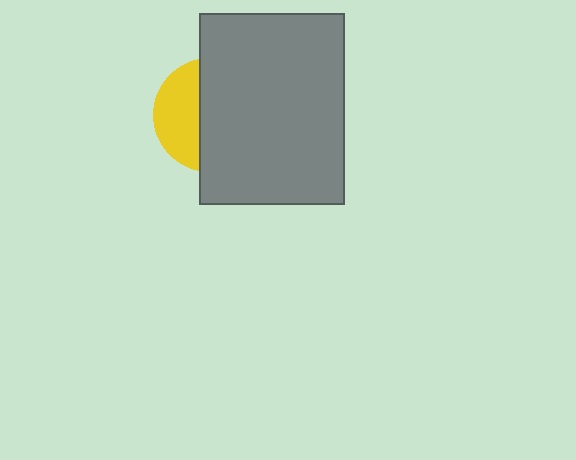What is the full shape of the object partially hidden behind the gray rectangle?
The partially hidden object is a yellow circle.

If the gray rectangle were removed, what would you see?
You would see the complete yellow circle.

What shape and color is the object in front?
The object in front is a gray rectangle.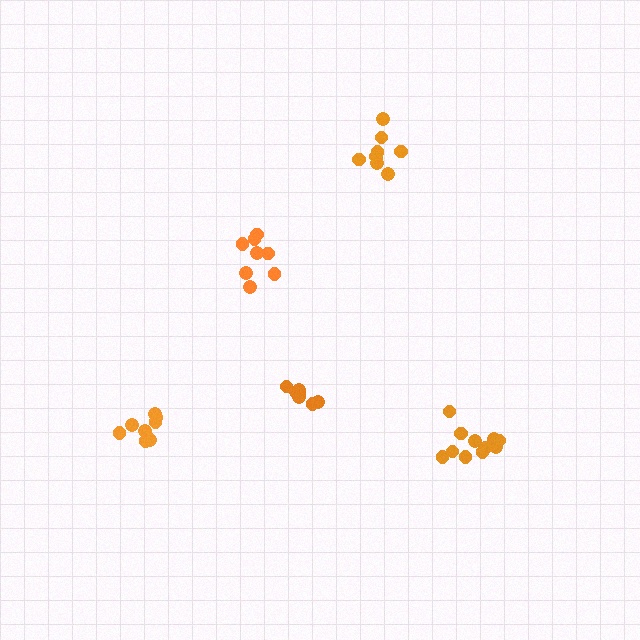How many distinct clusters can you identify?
There are 5 distinct clusters.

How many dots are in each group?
Group 1: 8 dots, Group 2: 7 dots, Group 3: 9 dots, Group 4: 11 dots, Group 5: 8 dots (43 total).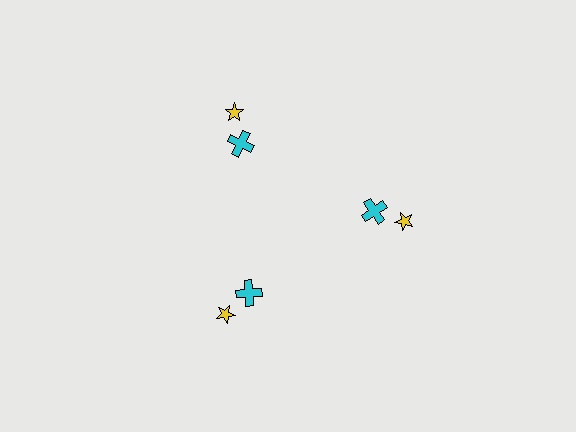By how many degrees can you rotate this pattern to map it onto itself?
The pattern maps onto itself every 120 degrees of rotation.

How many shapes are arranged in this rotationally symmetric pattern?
There are 6 shapes, arranged in 3 groups of 2.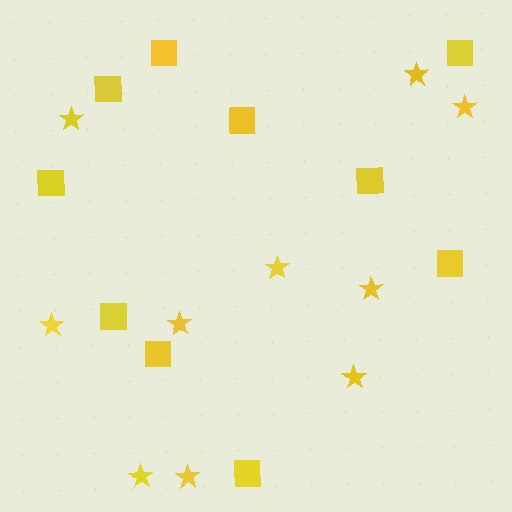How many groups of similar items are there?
There are 2 groups: one group of squares (10) and one group of stars (10).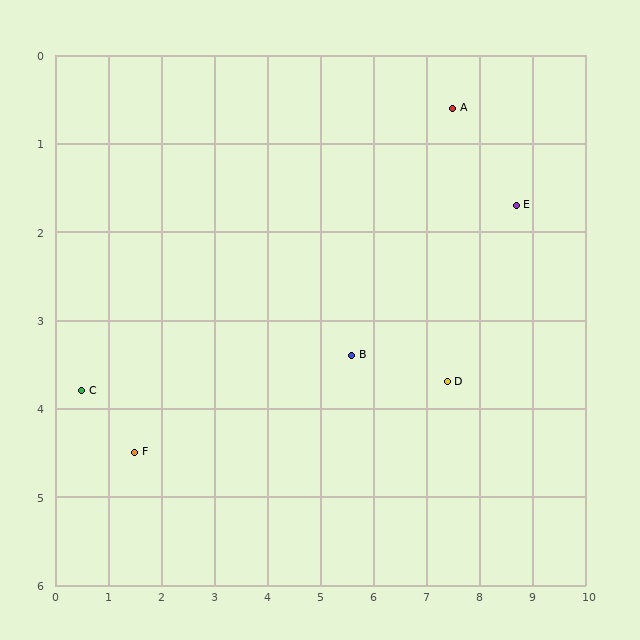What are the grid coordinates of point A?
Point A is at approximately (7.5, 0.6).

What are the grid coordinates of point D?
Point D is at approximately (7.4, 3.7).